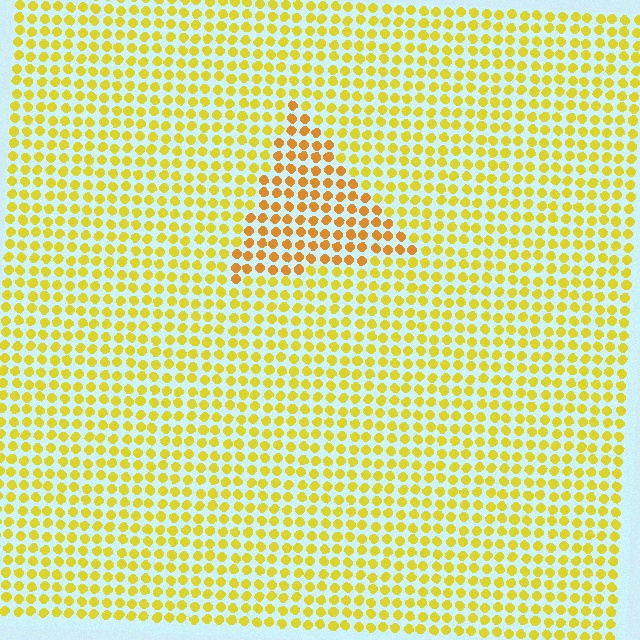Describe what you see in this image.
The image is filled with small yellow elements in a uniform arrangement. A triangle-shaped region is visible where the elements are tinted to a slightly different hue, forming a subtle color boundary.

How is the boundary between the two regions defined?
The boundary is defined purely by a slight shift in hue (about 24 degrees). Spacing, size, and orientation are identical on both sides.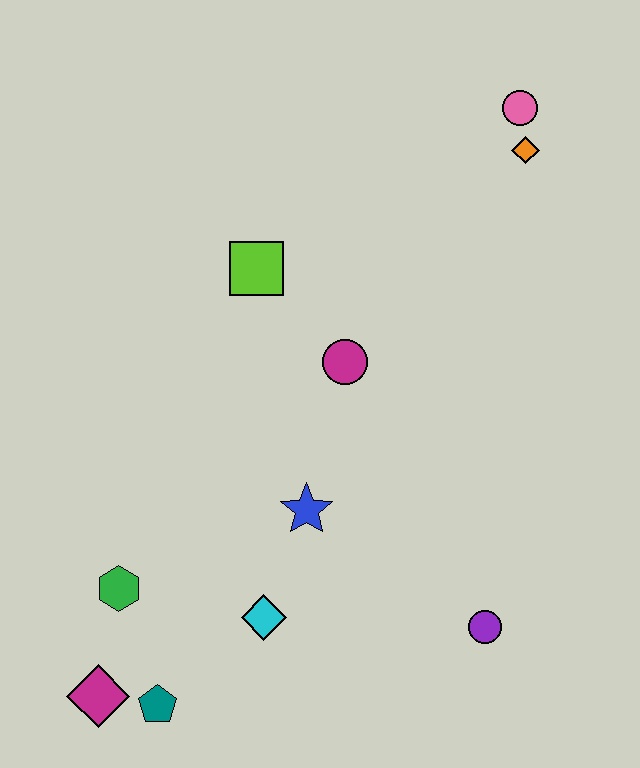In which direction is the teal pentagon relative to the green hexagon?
The teal pentagon is below the green hexagon.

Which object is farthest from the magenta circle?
The magenta diamond is farthest from the magenta circle.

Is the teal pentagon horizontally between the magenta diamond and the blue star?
Yes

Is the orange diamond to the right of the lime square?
Yes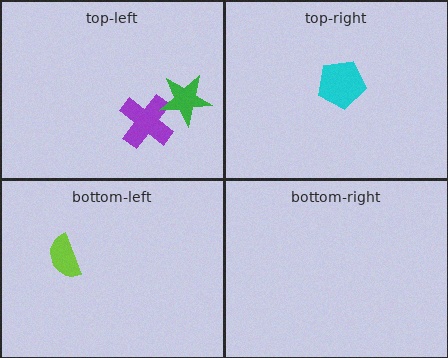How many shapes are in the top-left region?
2.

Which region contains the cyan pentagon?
The top-right region.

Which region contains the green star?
The top-left region.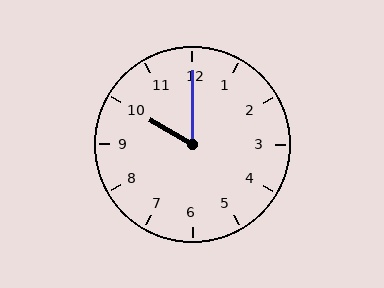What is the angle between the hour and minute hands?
Approximately 60 degrees.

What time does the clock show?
10:00.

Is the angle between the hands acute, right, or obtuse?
It is acute.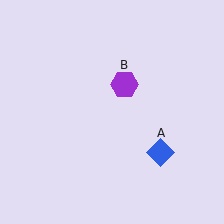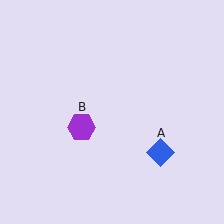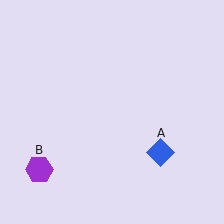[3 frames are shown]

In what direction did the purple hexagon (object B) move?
The purple hexagon (object B) moved down and to the left.